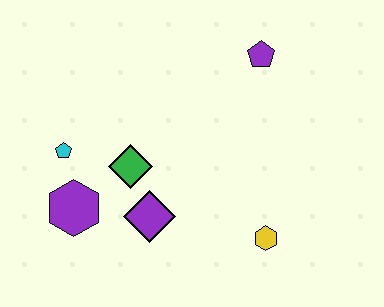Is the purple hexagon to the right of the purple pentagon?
No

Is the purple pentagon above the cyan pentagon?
Yes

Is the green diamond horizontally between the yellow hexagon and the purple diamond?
No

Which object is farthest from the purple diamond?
The purple pentagon is farthest from the purple diamond.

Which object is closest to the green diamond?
The purple diamond is closest to the green diamond.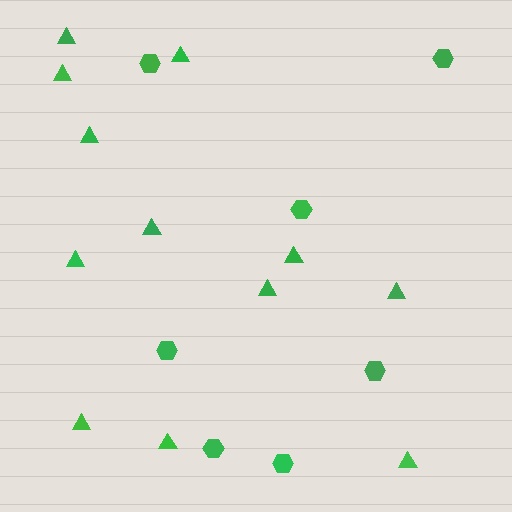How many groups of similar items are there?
There are 2 groups: one group of triangles (12) and one group of hexagons (7).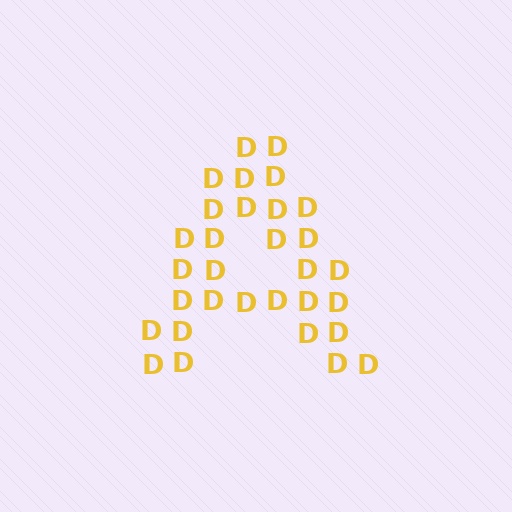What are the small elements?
The small elements are letter D's.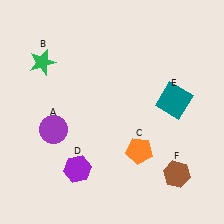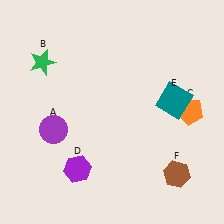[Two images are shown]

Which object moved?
The orange pentagon (C) moved right.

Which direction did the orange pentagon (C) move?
The orange pentagon (C) moved right.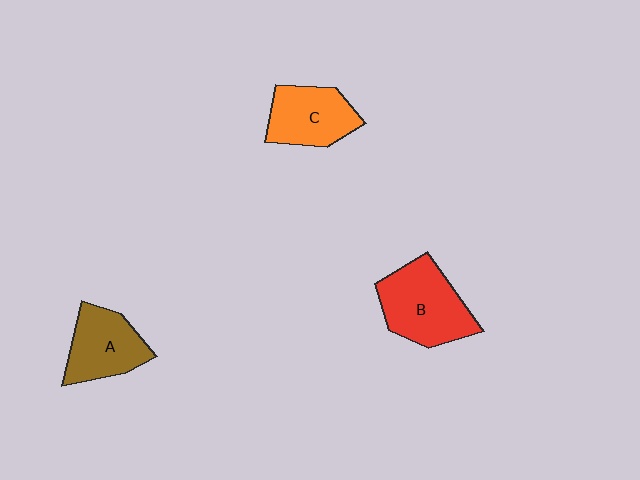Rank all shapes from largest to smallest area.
From largest to smallest: B (red), A (brown), C (orange).